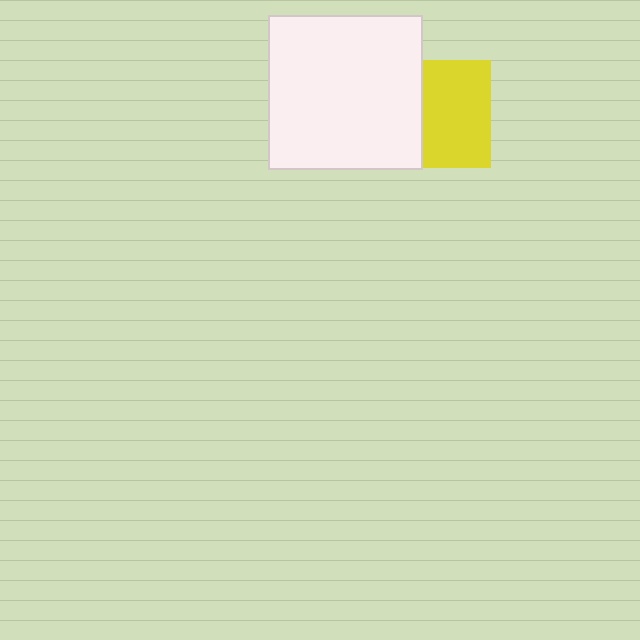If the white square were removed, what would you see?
You would see the complete yellow square.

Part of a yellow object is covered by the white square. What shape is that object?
It is a square.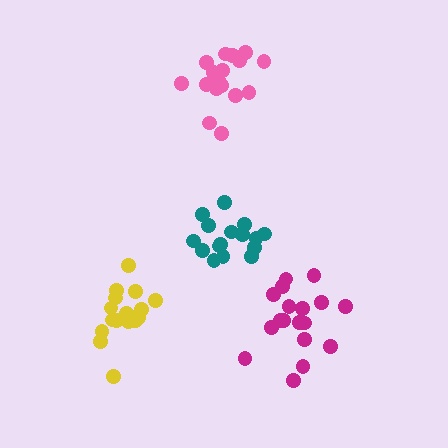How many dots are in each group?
Group 1: 16 dots, Group 2: 17 dots, Group 3: 18 dots, Group 4: 17 dots (68 total).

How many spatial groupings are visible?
There are 4 spatial groupings.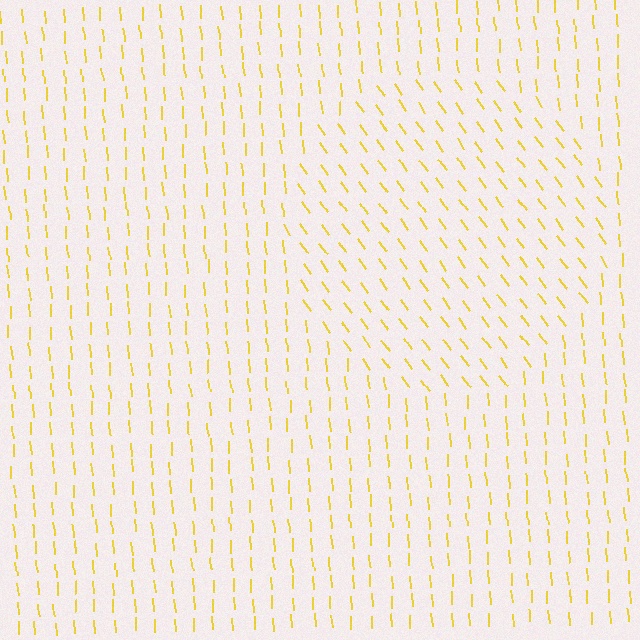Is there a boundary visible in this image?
Yes, there is a texture boundary formed by a change in line orientation.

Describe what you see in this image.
The image is filled with small yellow line segments. A circle region in the image has lines oriented differently from the surrounding lines, creating a visible texture boundary.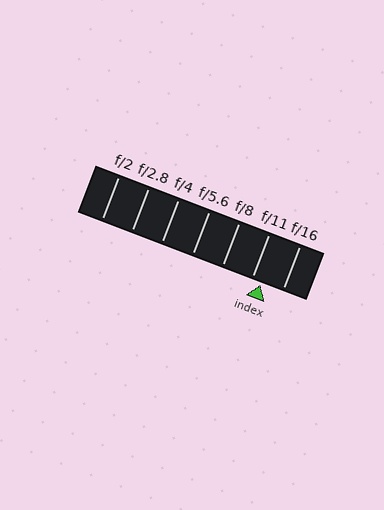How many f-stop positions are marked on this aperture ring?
There are 7 f-stop positions marked.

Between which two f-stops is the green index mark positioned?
The index mark is between f/11 and f/16.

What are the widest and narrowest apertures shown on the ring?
The widest aperture shown is f/2 and the narrowest is f/16.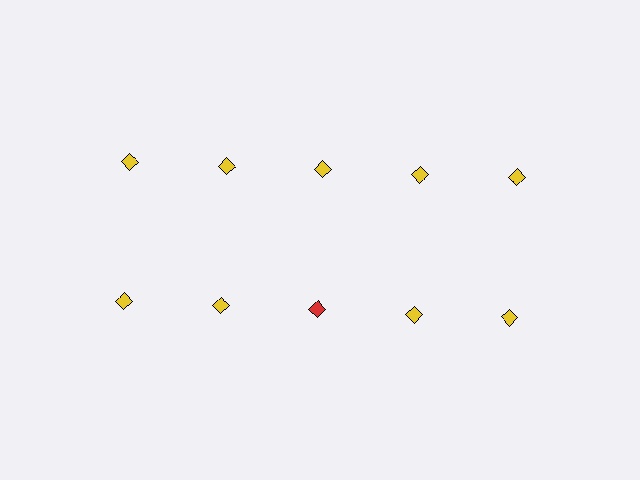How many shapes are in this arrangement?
There are 10 shapes arranged in a grid pattern.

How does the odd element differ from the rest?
It has a different color: red instead of yellow.